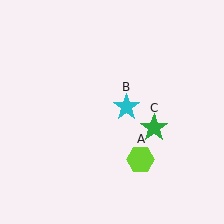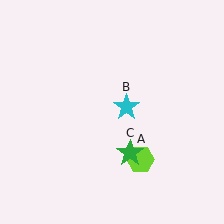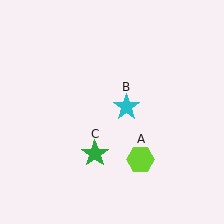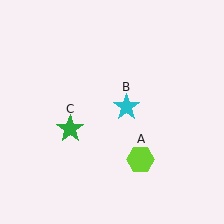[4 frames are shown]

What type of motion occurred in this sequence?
The green star (object C) rotated clockwise around the center of the scene.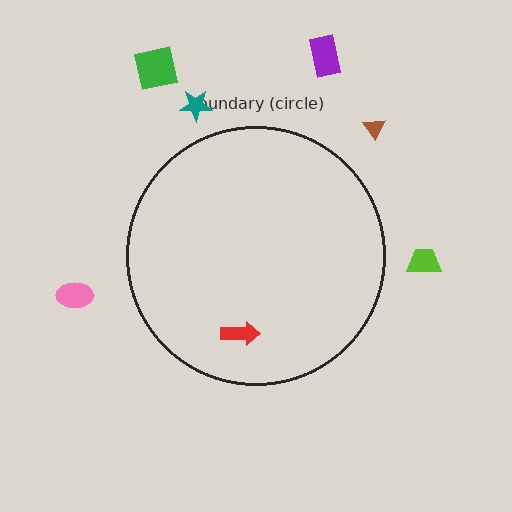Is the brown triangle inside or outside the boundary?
Outside.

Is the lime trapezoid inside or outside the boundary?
Outside.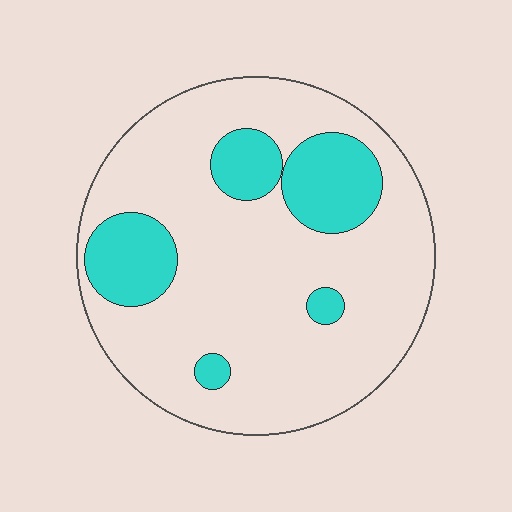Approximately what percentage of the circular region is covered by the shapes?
Approximately 20%.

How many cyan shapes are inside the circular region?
5.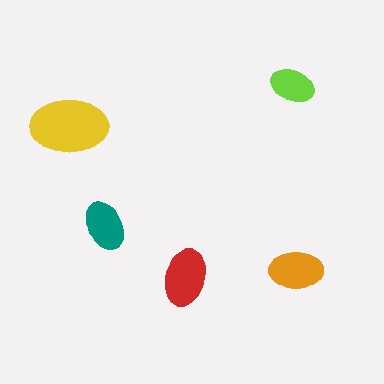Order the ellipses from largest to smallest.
the yellow one, the red one, the orange one, the teal one, the lime one.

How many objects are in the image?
There are 5 objects in the image.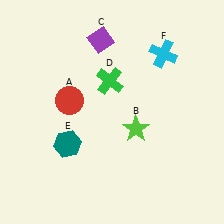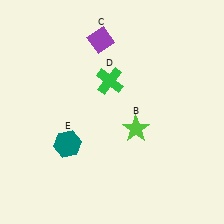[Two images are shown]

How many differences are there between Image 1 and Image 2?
There are 2 differences between the two images.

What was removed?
The cyan cross (F), the red circle (A) were removed in Image 2.